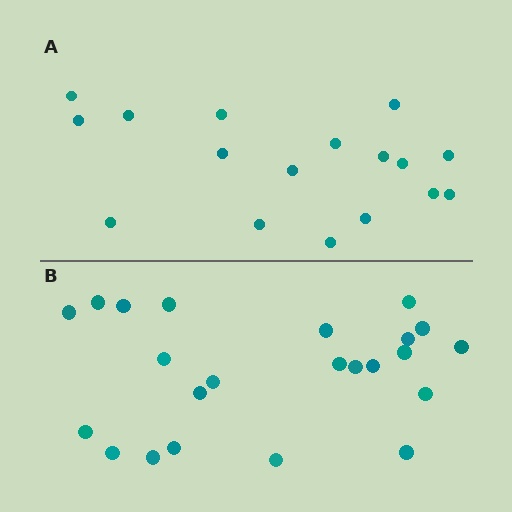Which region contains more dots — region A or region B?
Region B (the bottom region) has more dots.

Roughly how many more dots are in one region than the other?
Region B has about 6 more dots than region A.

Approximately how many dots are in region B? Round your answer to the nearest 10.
About 20 dots. (The exact count is 23, which rounds to 20.)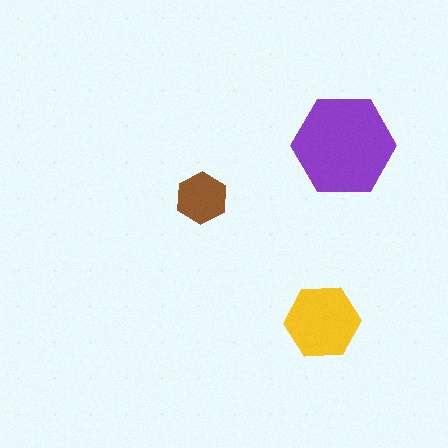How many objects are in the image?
There are 3 objects in the image.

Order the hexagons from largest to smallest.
the purple one, the yellow one, the brown one.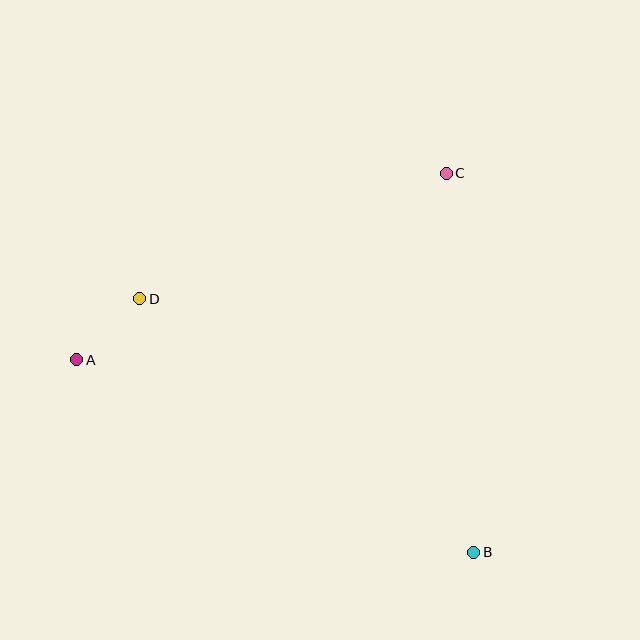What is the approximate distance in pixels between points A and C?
The distance between A and C is approximately 414 pixels.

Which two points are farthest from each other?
Points A and B are farthest from each other.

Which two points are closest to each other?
Points A and D are closest to each other.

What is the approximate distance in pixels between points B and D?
The distance between B and D is approximately 419 pixels.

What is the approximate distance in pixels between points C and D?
The distance between C and D is approximately 332 pixels.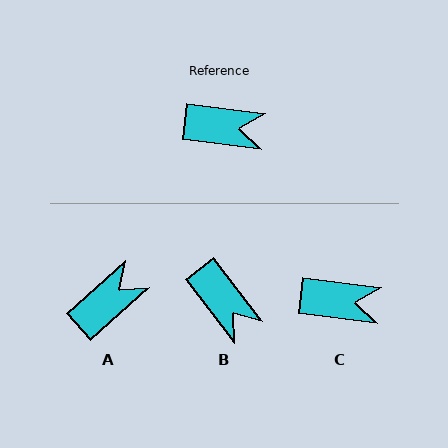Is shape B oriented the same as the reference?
No, it is off by about 45 degrees.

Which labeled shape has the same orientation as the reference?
C.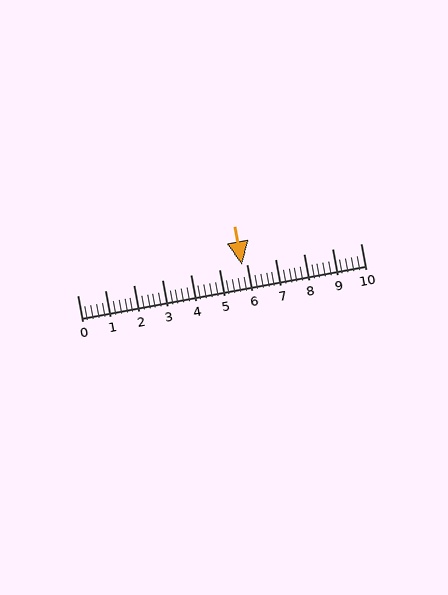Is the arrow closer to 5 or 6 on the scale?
The arrow is closer to 6.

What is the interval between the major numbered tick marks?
The major tick marks are spaced 1 units apart.